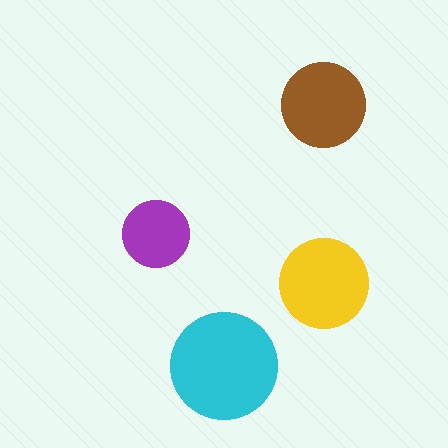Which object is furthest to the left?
The purple circle is leftmost.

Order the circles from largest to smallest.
the cyan one, the yellow one, the brown one, the purple one.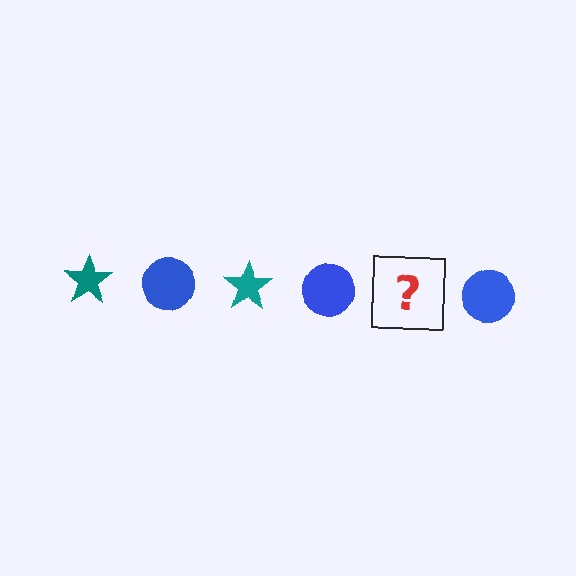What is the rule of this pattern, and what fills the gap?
The rule is that the pattern alternates between teal star and blue circle. The gap should be filled with a teal star.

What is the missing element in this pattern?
The missing element is a teal star.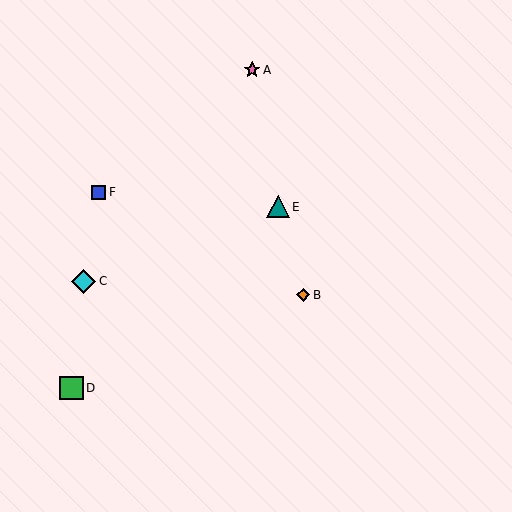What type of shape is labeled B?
Shape B is an orange diamond.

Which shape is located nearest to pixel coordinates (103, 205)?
The blue square (labeled F) at (99, 192) is nearest to that location.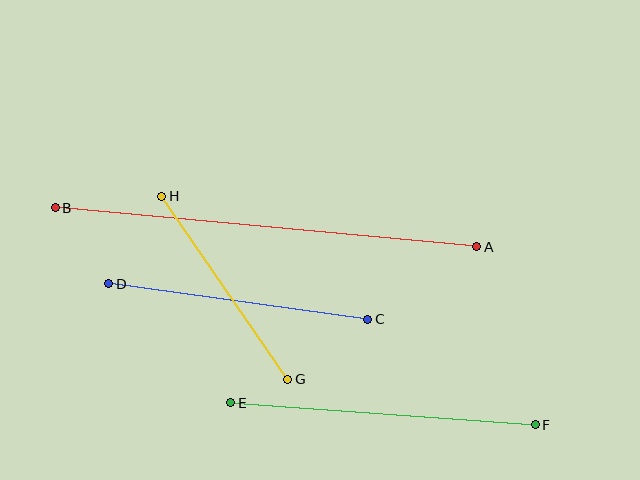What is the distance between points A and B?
The distance is approximately 424 pixels.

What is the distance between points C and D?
The distance is approximately 262 pixels.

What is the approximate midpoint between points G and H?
The midpoint is at approximately (225, 288) pixels.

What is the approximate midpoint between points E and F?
The midpoint is at approximately (383, 414) pixels.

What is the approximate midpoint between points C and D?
The midpoint is at approximately (238, 302) pixels.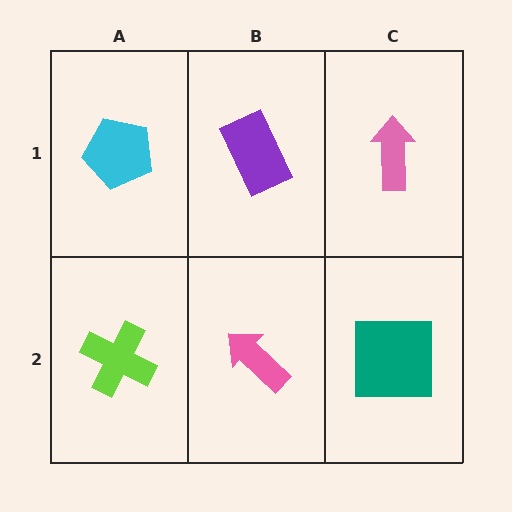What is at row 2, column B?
A pink arrow.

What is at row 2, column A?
A lime cross.